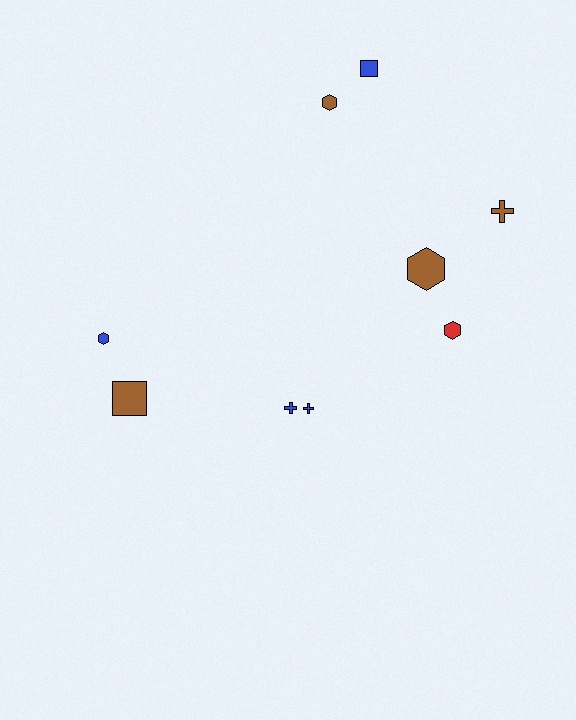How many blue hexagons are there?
There is 1 blue hexagon.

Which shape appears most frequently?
Hexagon, with 4 objects.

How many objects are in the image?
There are 9 objects.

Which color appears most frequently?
Blue, with 4 objects.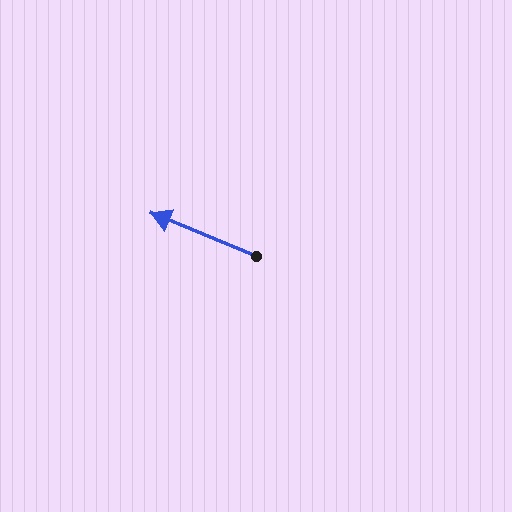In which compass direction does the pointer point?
West.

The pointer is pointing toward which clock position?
Roughly 10 o'clock.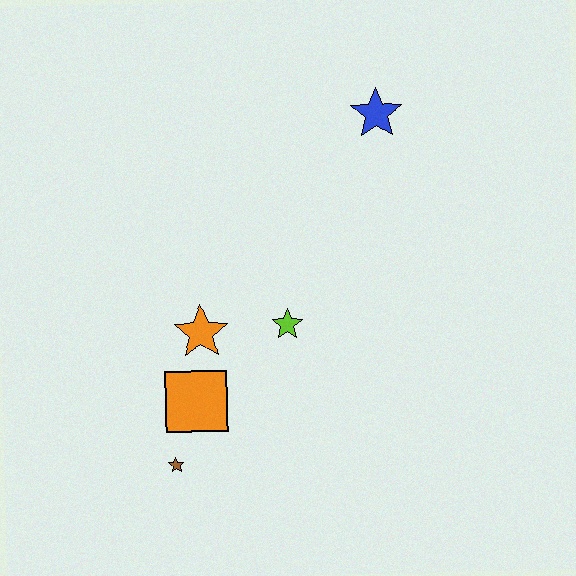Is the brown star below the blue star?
Yes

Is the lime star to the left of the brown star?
No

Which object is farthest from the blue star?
The brown star is farthest from the blue star.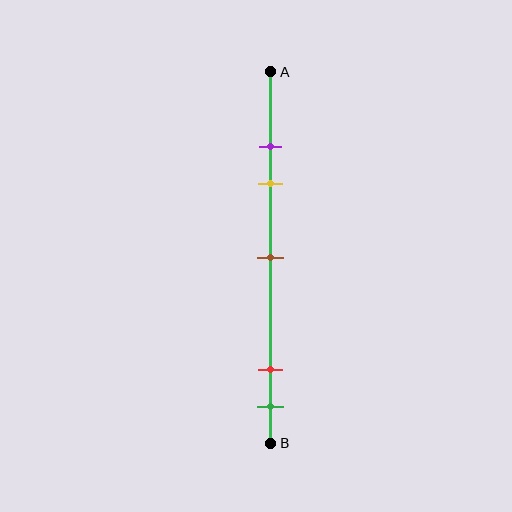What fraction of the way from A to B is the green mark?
The green mark is approximately 90% (0.9) of the way from A to B.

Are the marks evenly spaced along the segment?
No, the marks are not evenly spaced.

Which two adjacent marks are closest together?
The purple and yellow marks are the closest adjacent pair.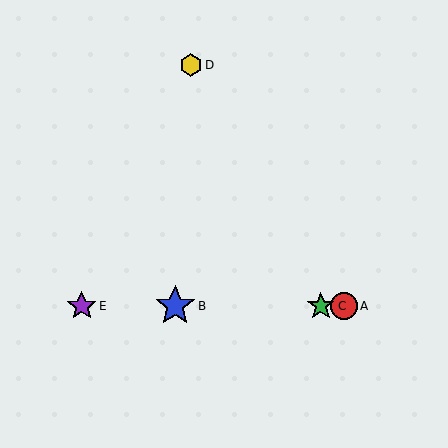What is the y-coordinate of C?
Object C is at y≈306.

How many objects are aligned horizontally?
4 objects (A, B, C, E) are aligned horizontally.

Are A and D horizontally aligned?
No, A is at y≈306 and D is at y≈65.